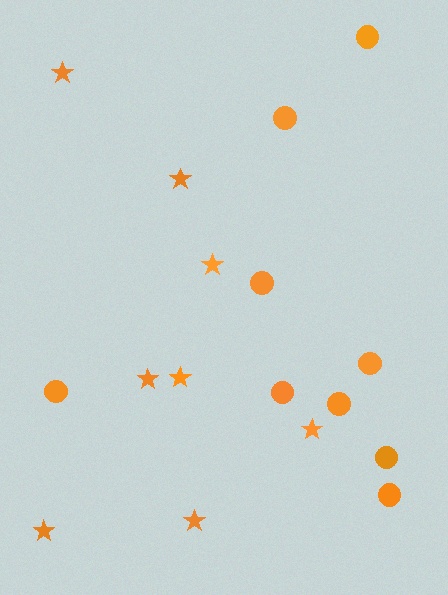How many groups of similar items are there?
There are 2 groups: one group of circles (9) and one group of stars (8).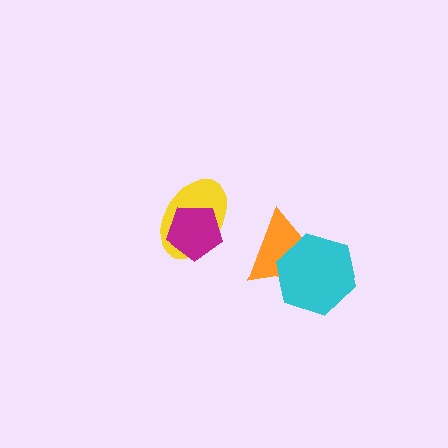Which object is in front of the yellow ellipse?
The magenta pentagon is in front of the yellow ellipse.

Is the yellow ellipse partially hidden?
Yes, it is partially covered by another shape.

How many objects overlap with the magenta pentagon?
1 object overlaps with the magenta pentagon.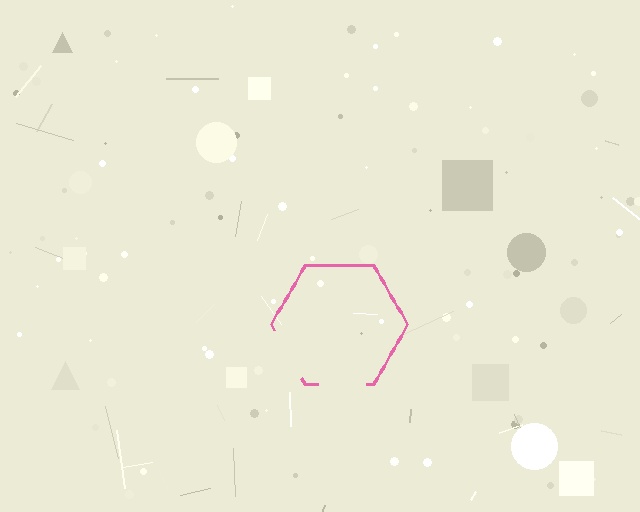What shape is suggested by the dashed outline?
The dashed outline suggests a hexagon.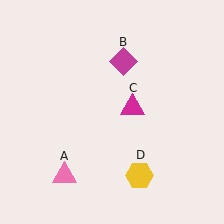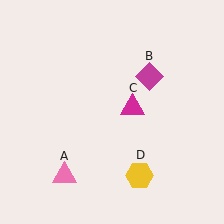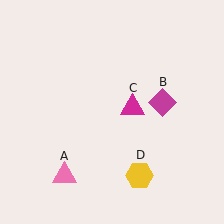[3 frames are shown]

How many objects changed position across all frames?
1 object changed position: magenta diamond (object B).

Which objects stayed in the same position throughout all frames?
Pink triangle (object A) and magenta triangle (object C) and yellow hexagon (object D) remained stationary.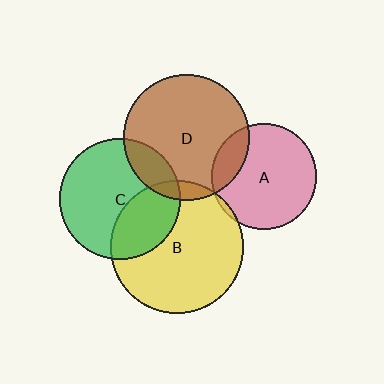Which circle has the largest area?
Circle B (yellow).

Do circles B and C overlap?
Yes.